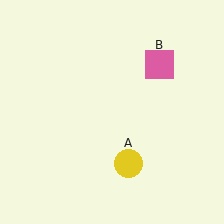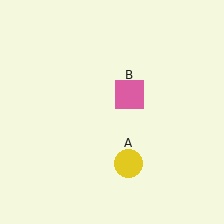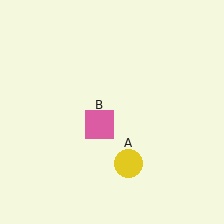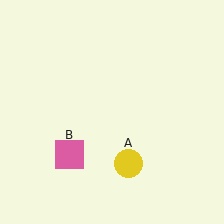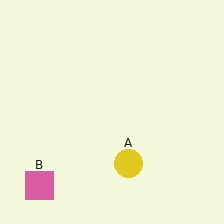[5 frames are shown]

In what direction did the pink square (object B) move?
The pink square (object B) moved down and to the left.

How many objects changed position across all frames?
1 object changed position: pink square (object B).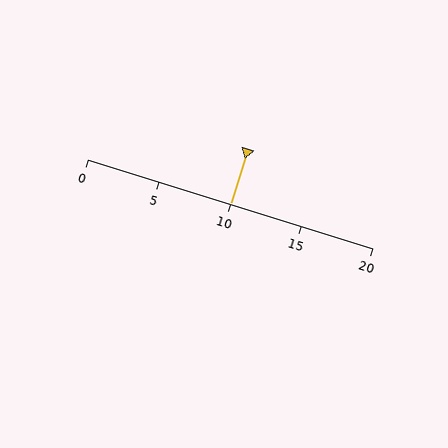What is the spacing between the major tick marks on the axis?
The major ticks are spaced 5 apart.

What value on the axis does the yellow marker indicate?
The marker indicates approximately 10.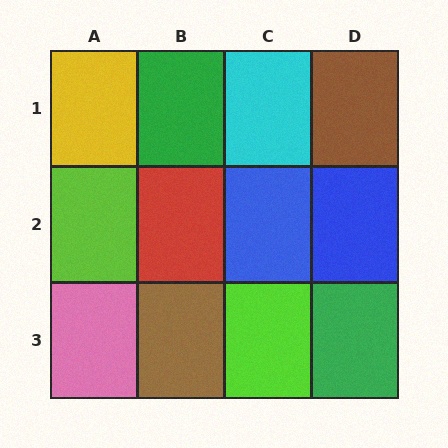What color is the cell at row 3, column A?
Pink.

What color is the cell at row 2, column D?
Blue.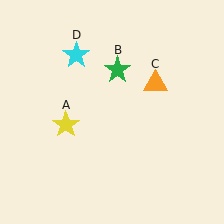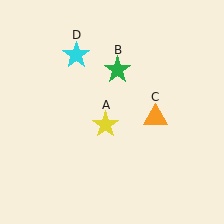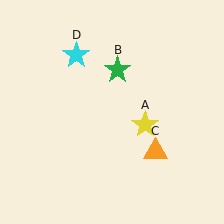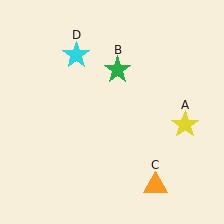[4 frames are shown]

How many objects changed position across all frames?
2 objects changed position: yellow star (object A), orange triangle (object C).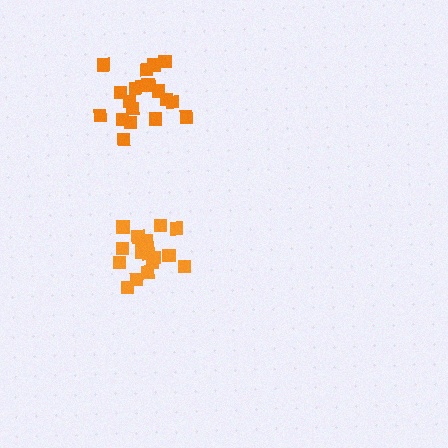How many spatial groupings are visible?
There are 2 spatial groupings.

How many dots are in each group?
Group 1: 19 dots, Group 2: 17 dots (36 total).